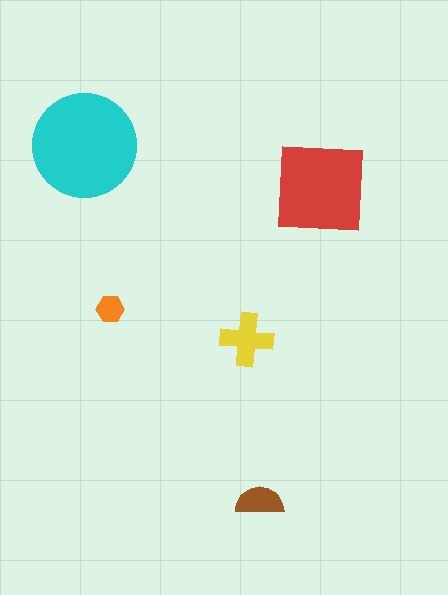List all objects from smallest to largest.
The orange hexagon, the brown semicircle, the yellow cross, the red square, the cyan circle.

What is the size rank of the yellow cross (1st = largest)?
3rd.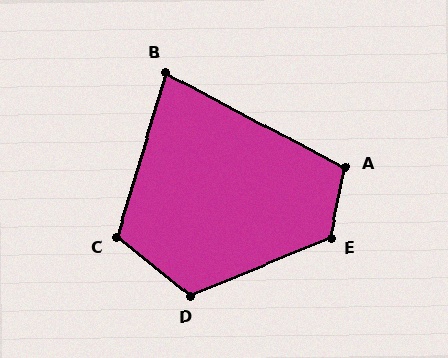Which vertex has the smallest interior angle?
B, at approximately 79 degrees.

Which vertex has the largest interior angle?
E, at approximately 124 degrees.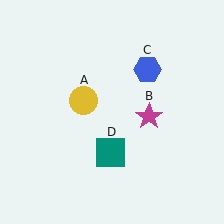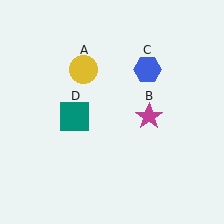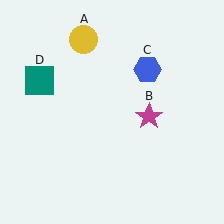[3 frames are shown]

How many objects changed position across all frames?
2 objects changed position: yellow circle (object A), teal square (object D).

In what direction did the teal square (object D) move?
The teal square (object D) moved up and to the left.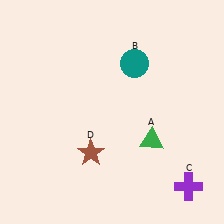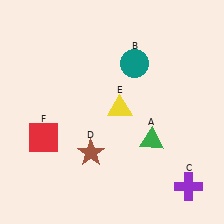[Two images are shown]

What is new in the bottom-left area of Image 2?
A red square (F) was added in the bottom-left area of Image 2.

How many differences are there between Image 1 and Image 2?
There are 2 differences between the two images.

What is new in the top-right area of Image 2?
A yellow triangle (E) was added in the top-right area of Image 2.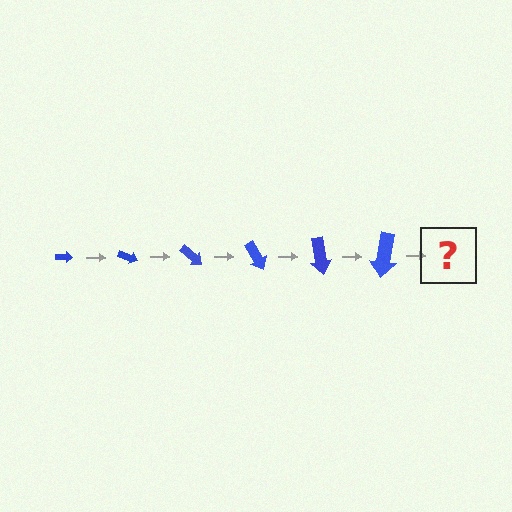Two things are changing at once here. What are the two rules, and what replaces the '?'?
The two rules are that the arrow grows larger each step and it rotates 20 degrees each step. The '?' should be an arrow, larger than the previous one and rotated 120 degrees from the start.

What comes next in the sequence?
The next element should be an arrow, larger than the previous one and rotated 120 degrees from the start.